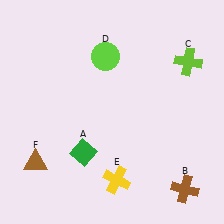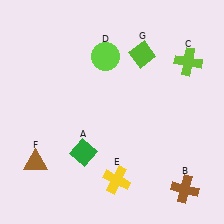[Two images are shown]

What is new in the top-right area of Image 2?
A lime diamond (G) was added in the top-right area of Image 2.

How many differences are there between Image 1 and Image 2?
There is 1 difference between the two images.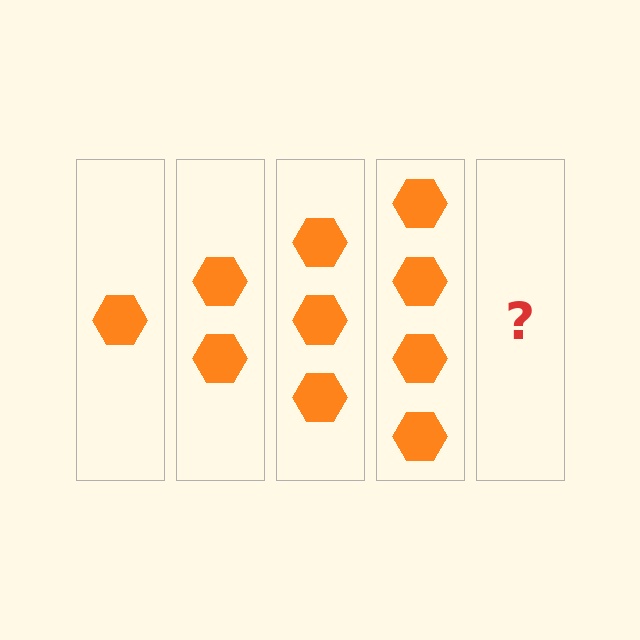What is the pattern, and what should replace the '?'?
The pattern is that each step adds one more hexagon. The '?' should be 5 hexagons.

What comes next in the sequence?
The next element should be 5 hexagons.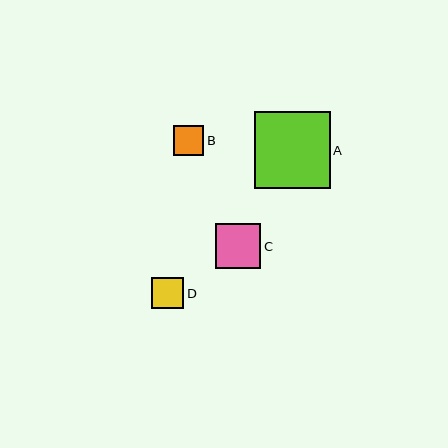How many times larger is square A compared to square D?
Square A is approximately 2.4 times the size of square D.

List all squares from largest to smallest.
From largest to smallest: A, C, D, B.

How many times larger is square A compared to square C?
Square A is approximately 1.7 times the size of square C.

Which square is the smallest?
Square B is the smallest with a size of approximately 30 pixels.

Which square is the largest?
Square A is the largest with a size of approximately 76 pixels.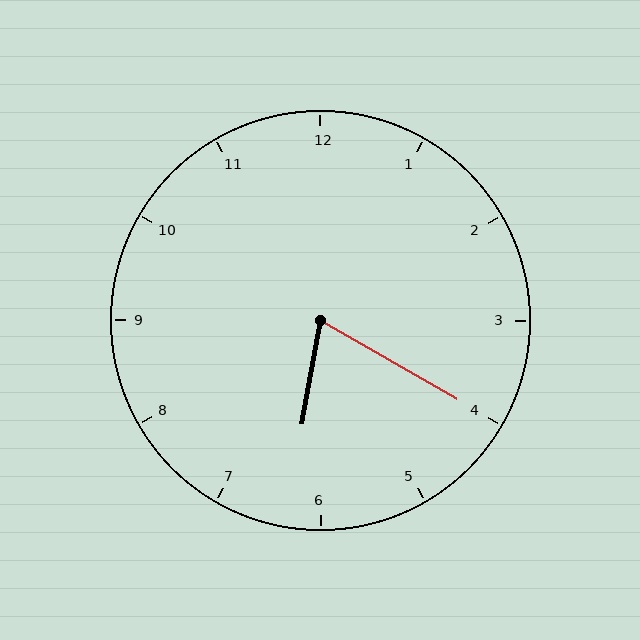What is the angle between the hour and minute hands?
Approximately 70 degrees.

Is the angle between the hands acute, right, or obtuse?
It is acute.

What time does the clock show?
6:20.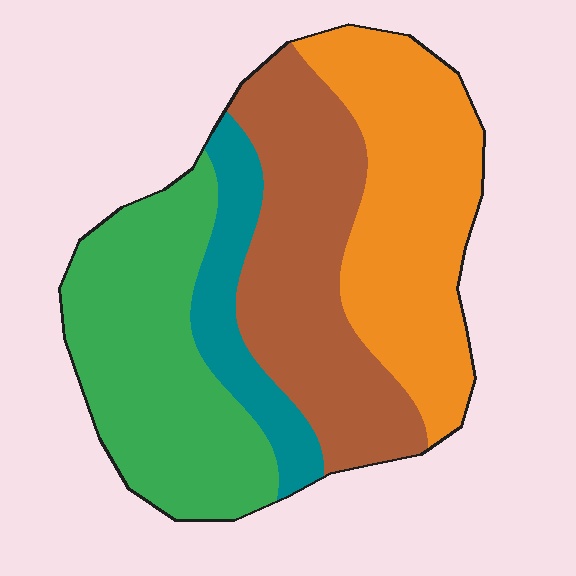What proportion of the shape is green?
Green takes up about one third (1/3) of the shape.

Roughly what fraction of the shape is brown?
Brown takes up about one quarter (1/4) of the shape.